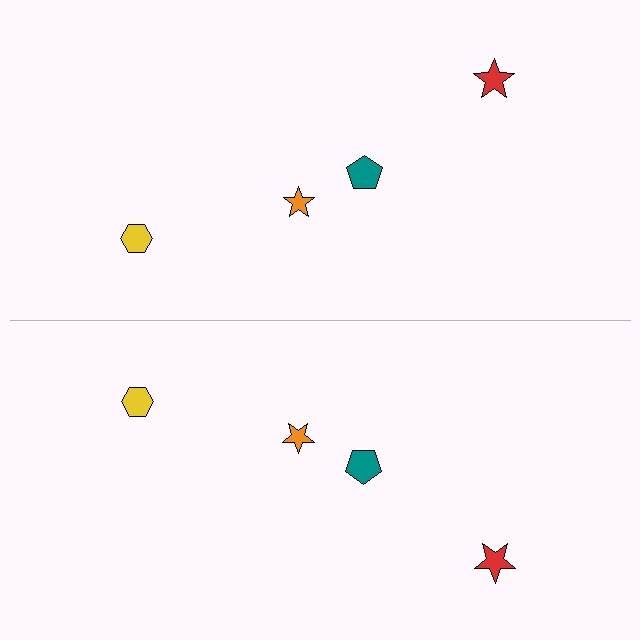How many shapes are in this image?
There are 8 shapes in this image.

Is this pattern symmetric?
Yes, this pattern has bilateral (reflection) symmetry.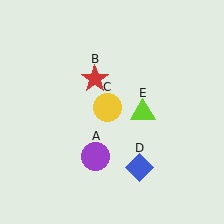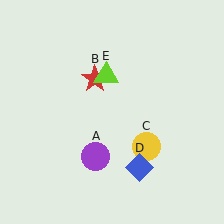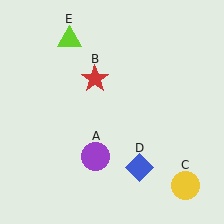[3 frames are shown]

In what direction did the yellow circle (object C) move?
The yellow circle (object C) moved down and to the right.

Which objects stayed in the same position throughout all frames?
Purple circle (object A) and red star (object B) and blue diamond (object D) remained stationary.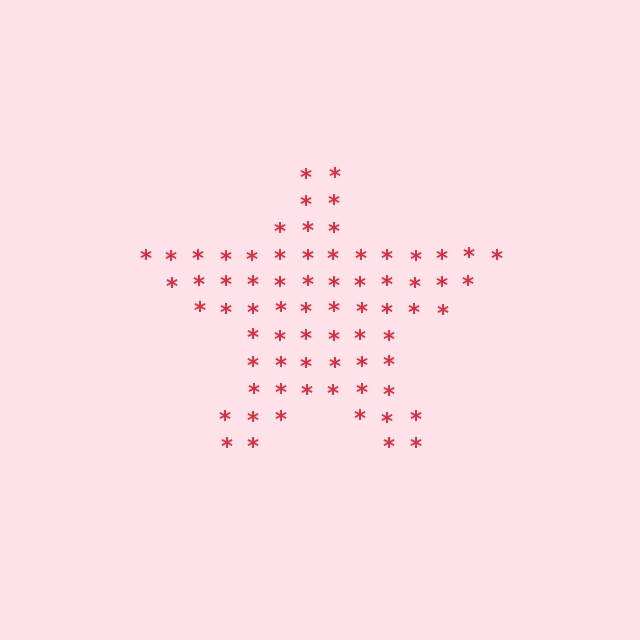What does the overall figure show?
The overall figure shows a star.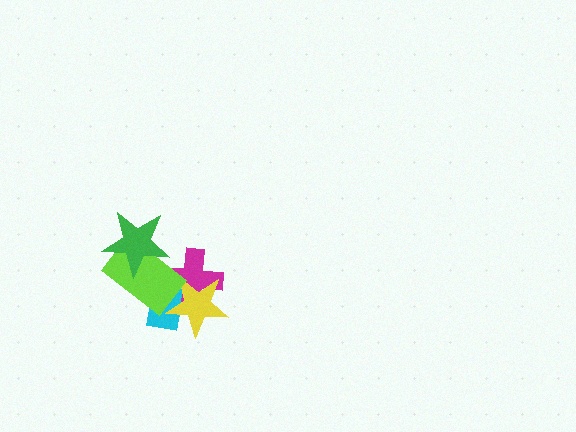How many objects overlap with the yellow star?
3 objects overlap with the yellow star.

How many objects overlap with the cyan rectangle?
3 objects overlap with the cyan rectangle.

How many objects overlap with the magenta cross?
3 objects overlap with the magenta cross.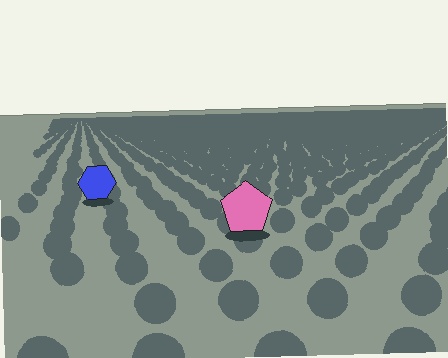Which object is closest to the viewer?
The pink pentagon is closest. The texture marks near it are larger and more spread out.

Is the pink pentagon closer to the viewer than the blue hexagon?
Yes. The pink pentagon is closer — you can tell from the texture gradient: the ground texture is coarser near it.